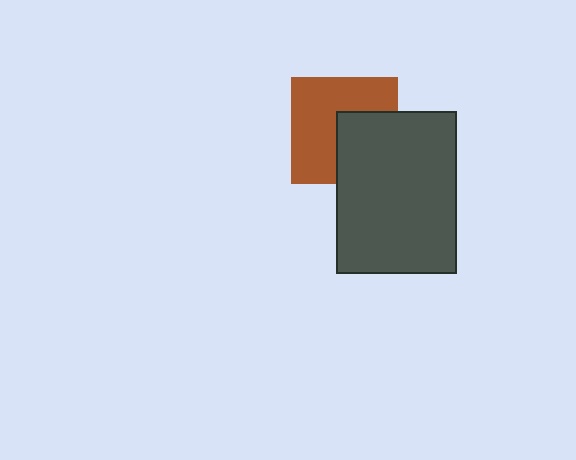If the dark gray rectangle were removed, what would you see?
You would see the complete brown square.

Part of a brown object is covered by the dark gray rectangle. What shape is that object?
It is a square.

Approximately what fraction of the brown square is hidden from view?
Roughly 40% of the brown square is hidden behind the dark gray rectangle.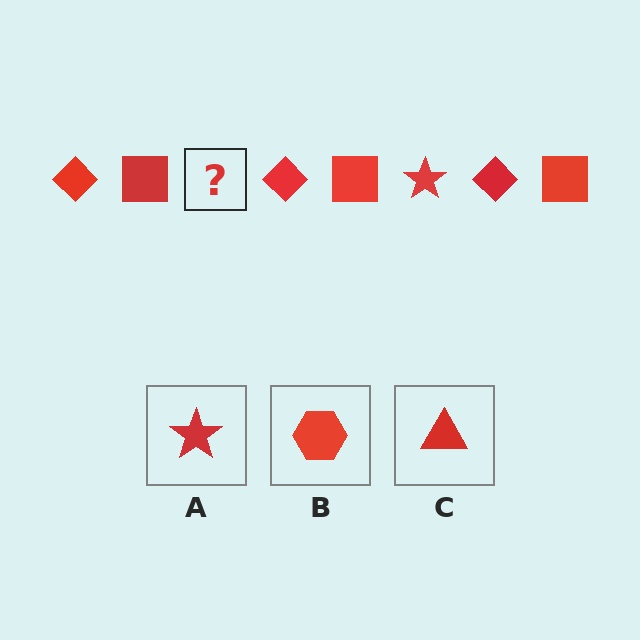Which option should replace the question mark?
Option A.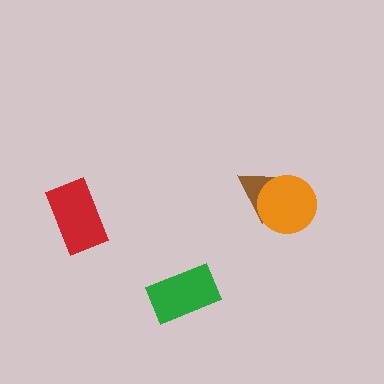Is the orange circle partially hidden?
No, no other shape covers it.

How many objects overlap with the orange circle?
1 object overlaps with the orange circle.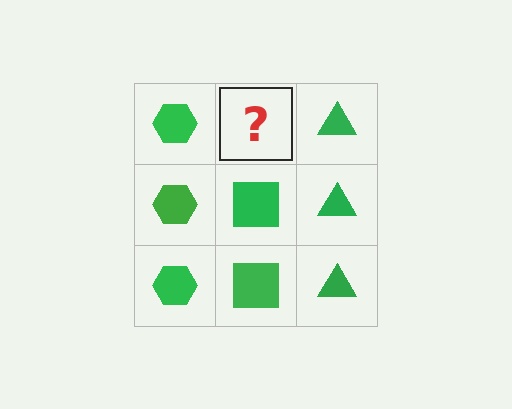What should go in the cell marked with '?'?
The missing cell should contain a green square.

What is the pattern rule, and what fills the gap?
The rule is that each column has a consistent shape. The gap should be filled with a green square.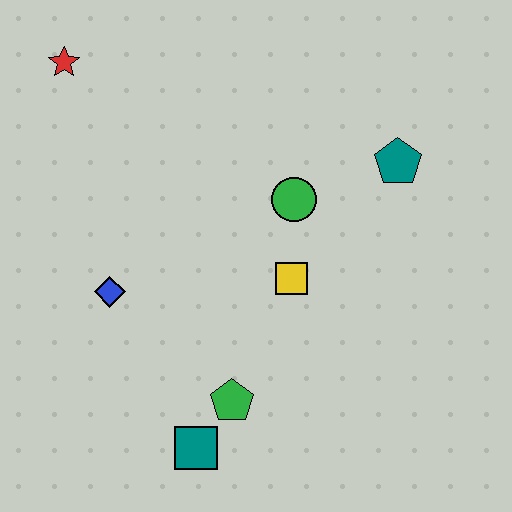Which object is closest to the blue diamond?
The green pentagon is closest to the blue diamond.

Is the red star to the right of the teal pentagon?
No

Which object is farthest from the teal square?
The red star is farthest from the teal square.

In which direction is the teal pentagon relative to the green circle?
The teal pentagon is to the right of the green circle.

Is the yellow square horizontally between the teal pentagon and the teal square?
Yes